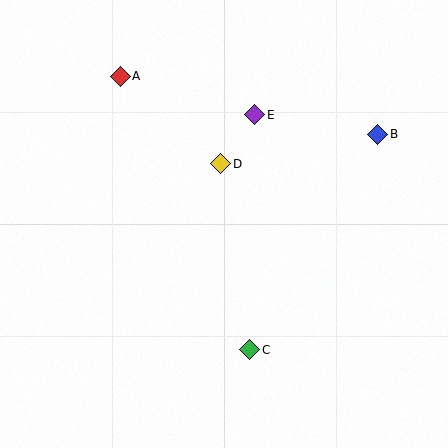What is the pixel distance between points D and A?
The distance between D and A is 133 pixels.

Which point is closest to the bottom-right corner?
Point C is closest to the bottom-right corner.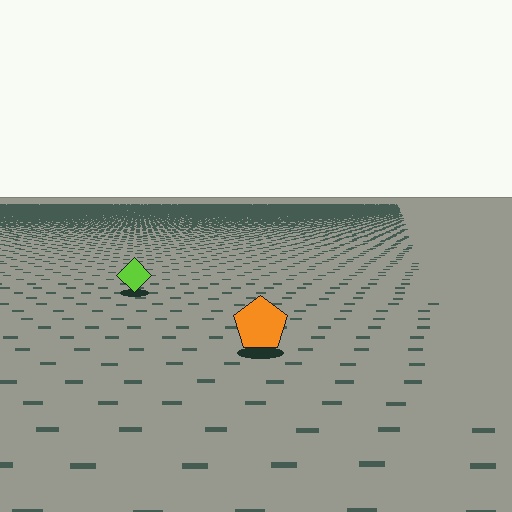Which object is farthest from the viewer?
The lime diamond is farthest from the viewer. It appears smaller and the ground texture around it is denser.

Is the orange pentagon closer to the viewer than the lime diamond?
Yes. The orange pentagon is closer — you can tell from the texture gradient: the ground texture is coarser near it.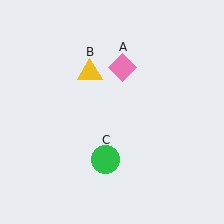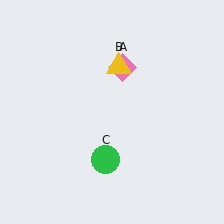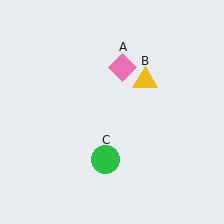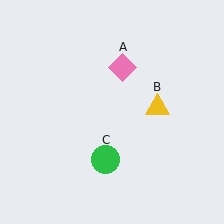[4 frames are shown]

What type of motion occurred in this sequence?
The yellow triangle (object B) rotated clockwise around the center of the scene.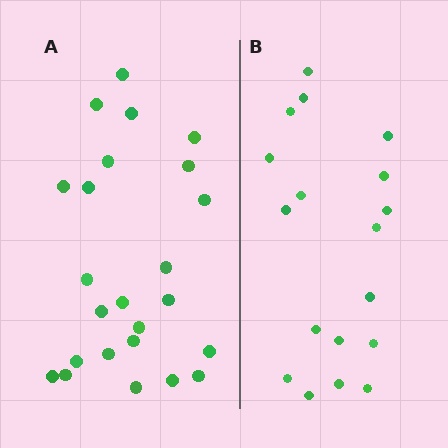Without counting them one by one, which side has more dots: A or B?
Region A (the left region) has more dots.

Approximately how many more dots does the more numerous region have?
Region A has about 6 more dots than region B.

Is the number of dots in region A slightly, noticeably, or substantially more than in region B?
Region A has noticeably more, but not dramatically so. The ratio is roughly 1.3 to 1.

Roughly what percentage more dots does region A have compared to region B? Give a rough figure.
About 35% more.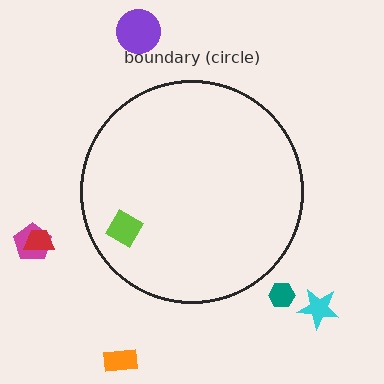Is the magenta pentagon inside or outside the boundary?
Outside.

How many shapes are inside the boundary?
1 inside, 6 outside.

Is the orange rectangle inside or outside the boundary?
Outside.